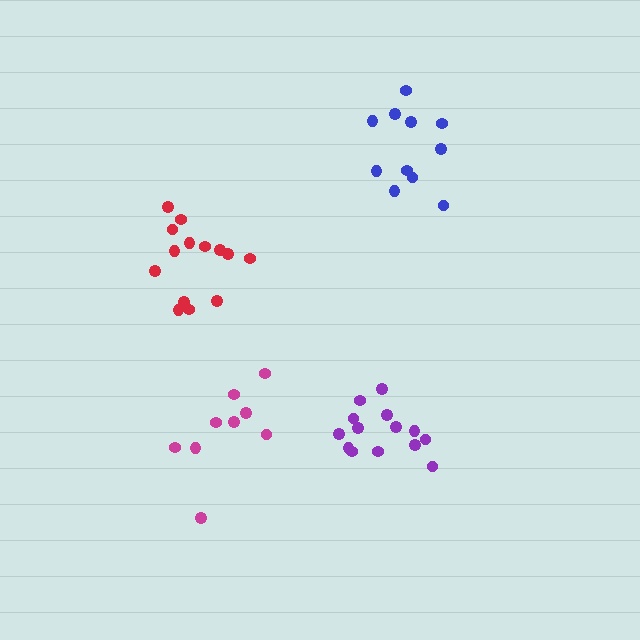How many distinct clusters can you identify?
There are 4 distinct clusters.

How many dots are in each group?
Group 1: 14 dots, Group 2: 14 dots, Group 3: 9 dots, Group 4: 11 dots (48 total).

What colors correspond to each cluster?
The clusters are colored: red, purple, magenta, blue.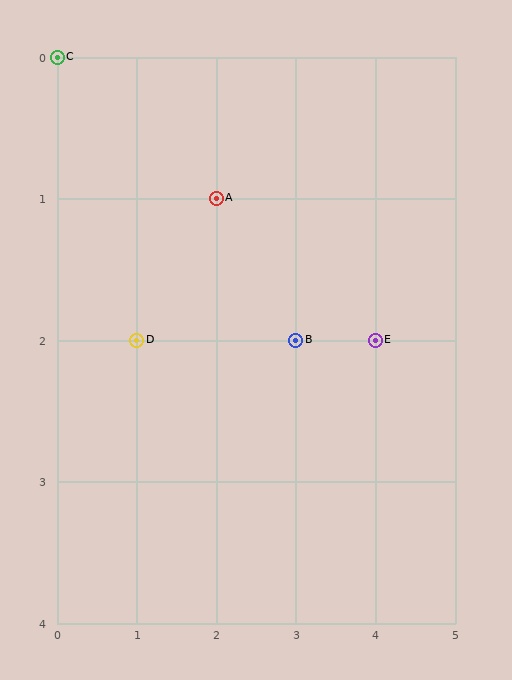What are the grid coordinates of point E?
Point E is at grid coordinates (4, 2).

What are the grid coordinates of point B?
Point B is at grid coordinates (3, 2).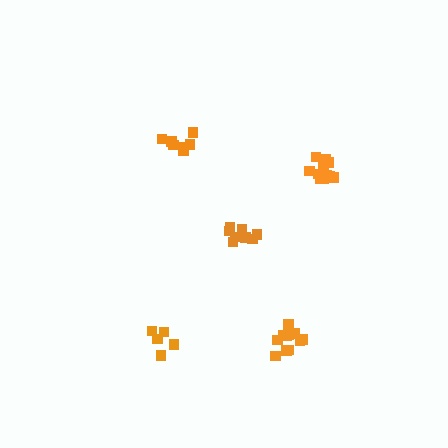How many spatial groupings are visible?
There are 5 spatial groupings.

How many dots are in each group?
Group 1: 8 dots, Group 2: 7 dots, Group 3: 11 dots, Group 4: 11 dots, Group 5: 5 dots (42 total).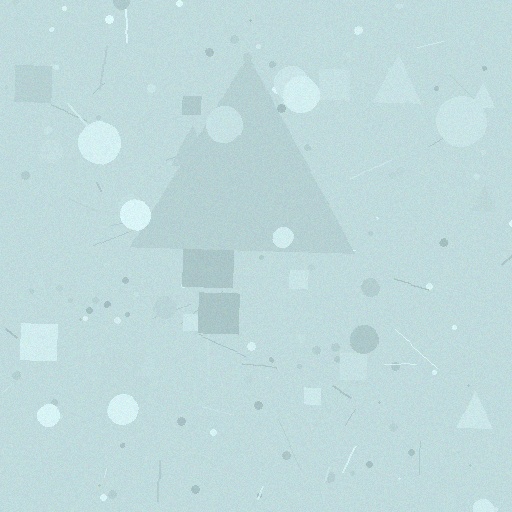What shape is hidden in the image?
A triangle is hidden in the image.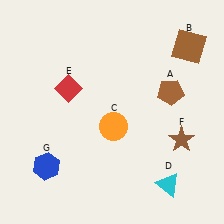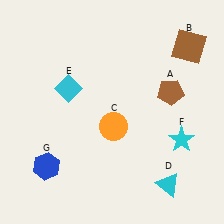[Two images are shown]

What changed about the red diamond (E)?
In Image 1, E is red. In Image 2, it changed to cyan.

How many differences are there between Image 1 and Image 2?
There are 2 differences between the two images.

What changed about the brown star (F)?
In Image 1, F is brown. In Image 2, it changed to cyan.